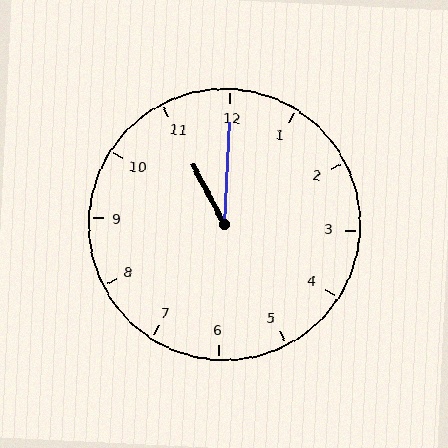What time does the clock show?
11:00.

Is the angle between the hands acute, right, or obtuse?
It is acute.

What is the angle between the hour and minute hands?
Approximately 30 degrees.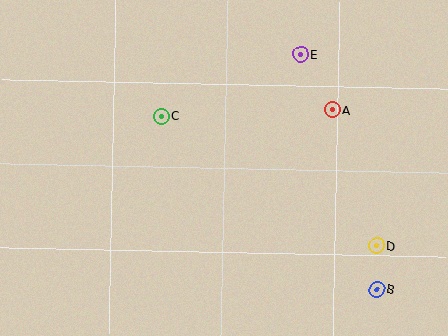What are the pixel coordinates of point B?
Point B is at (377, 290).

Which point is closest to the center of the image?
Point C at (161, 116) is closest to the center.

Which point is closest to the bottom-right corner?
Point B is closest to the bottom-right corner.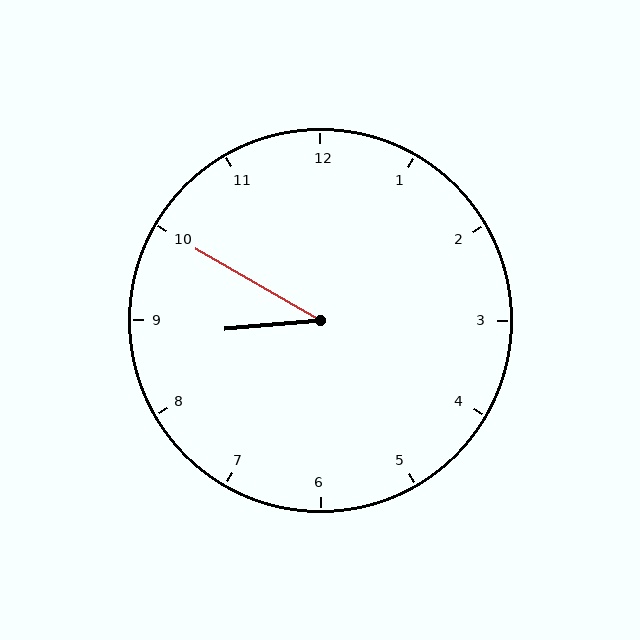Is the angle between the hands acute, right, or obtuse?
It is acute.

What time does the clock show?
8:50.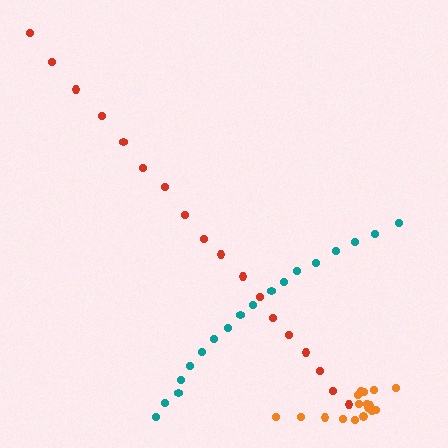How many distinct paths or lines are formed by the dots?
There are 3 distinct paths.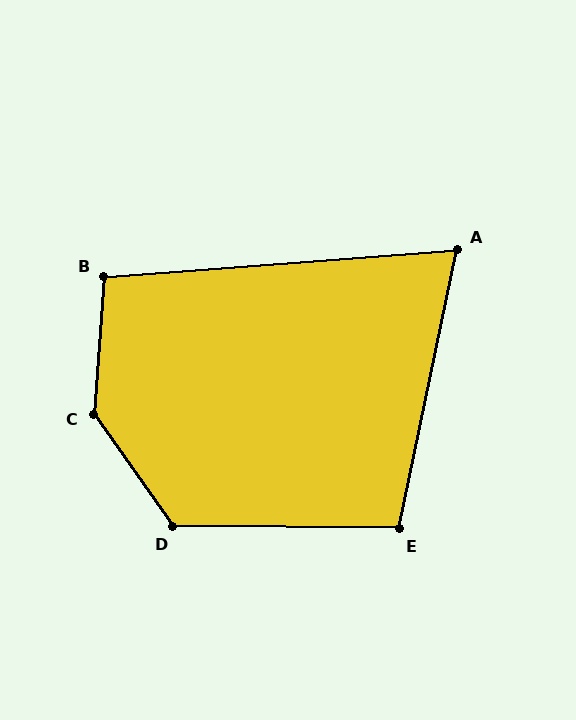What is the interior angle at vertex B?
Approximately 99 degrees (obtuse).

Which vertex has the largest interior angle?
C, at approximately 140 degrees.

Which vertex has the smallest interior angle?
A, at approximately 74 degrees.